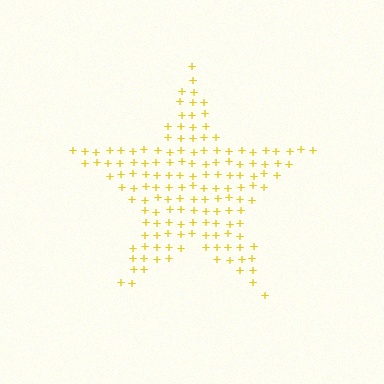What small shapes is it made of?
It is made of small plus signs.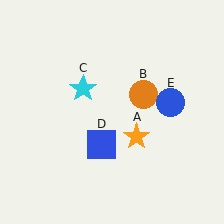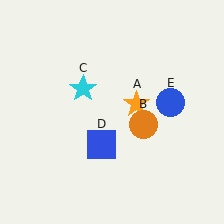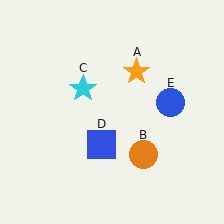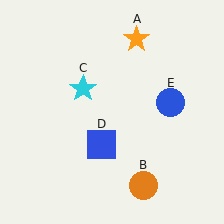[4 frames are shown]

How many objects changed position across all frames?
2 objects changed position: orange star (object A), orange circle (object B).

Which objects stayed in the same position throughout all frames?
Cyan star (object C) and blue square (object D) and blue circle (object E) remained stationary.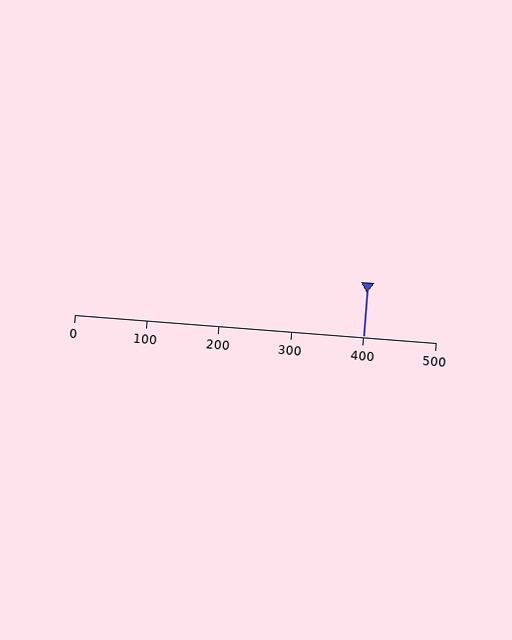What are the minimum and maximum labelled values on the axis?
The axis runs from 0 to 500.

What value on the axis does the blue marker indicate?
The marker indicates approximately 400.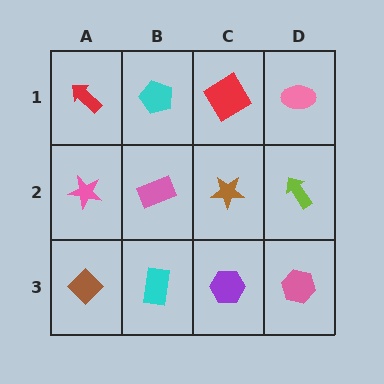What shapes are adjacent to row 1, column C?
A brown star (row 2, column C), a cyan pentagon (row 1, column B), a pink ellipse (row 1, column D).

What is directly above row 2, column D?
A pink ellipse.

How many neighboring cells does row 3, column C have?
3.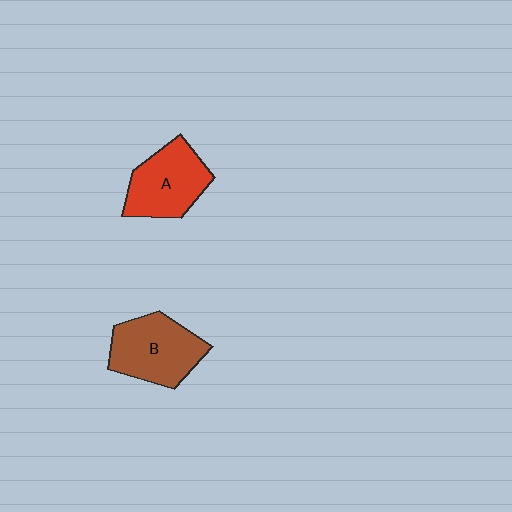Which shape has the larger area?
Shape B (brown).